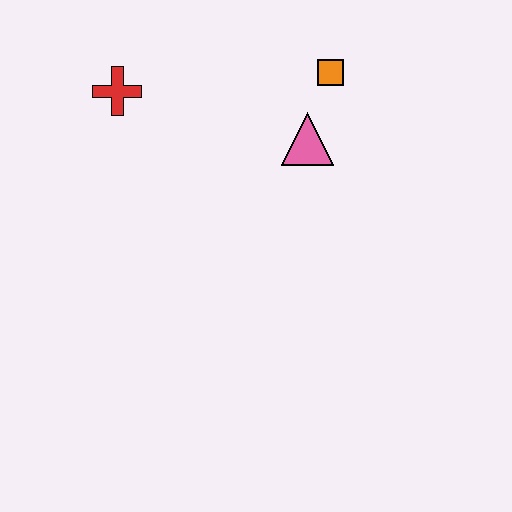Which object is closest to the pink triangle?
The orange square is closest to the pink triangle.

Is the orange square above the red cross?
Yes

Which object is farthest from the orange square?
The red cross is farthest from the orange square.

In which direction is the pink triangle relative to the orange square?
The pink triangle is below the orange square.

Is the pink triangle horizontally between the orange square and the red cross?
Yes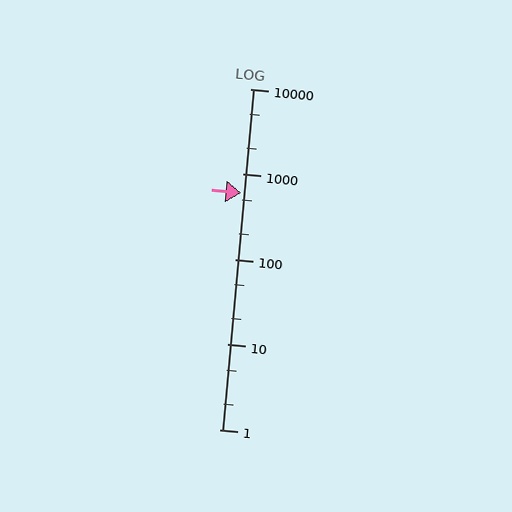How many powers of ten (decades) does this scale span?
The scale spans 4 decades, from 1 to 10000.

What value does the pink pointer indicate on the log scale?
The pointer indicates approximately 600.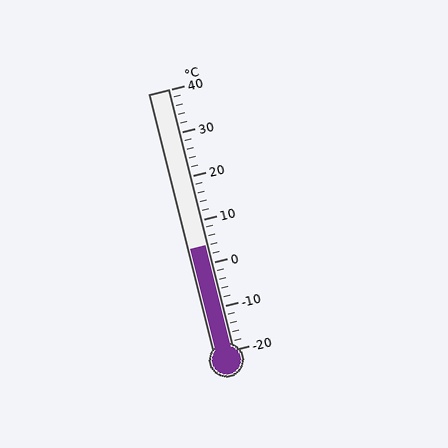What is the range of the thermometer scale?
The thermometer scale ranges from -20°C to 40°C.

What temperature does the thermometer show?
The thermometer shows approximately 4°C.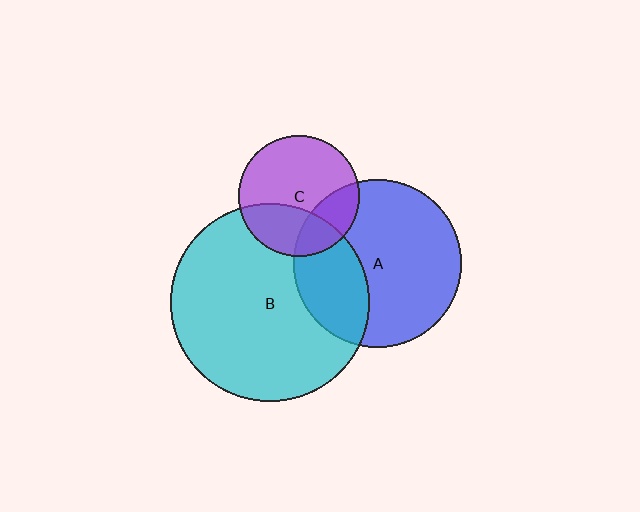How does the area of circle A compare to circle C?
Approximately 1.9 times.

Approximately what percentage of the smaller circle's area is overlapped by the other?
Approximately 25%.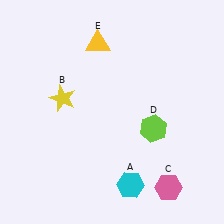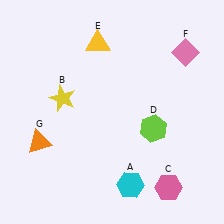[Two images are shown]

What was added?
A pink diamond (F), an orange triangle (G) were added in Image 2.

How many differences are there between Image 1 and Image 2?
There are 2 differences between the two images.